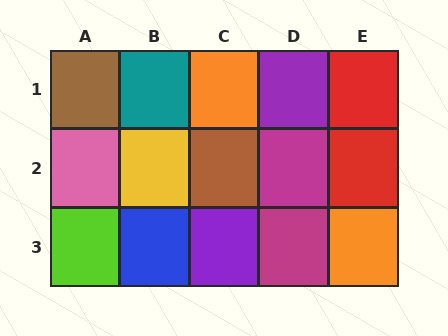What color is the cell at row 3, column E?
Orange.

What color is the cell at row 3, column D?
Magenta.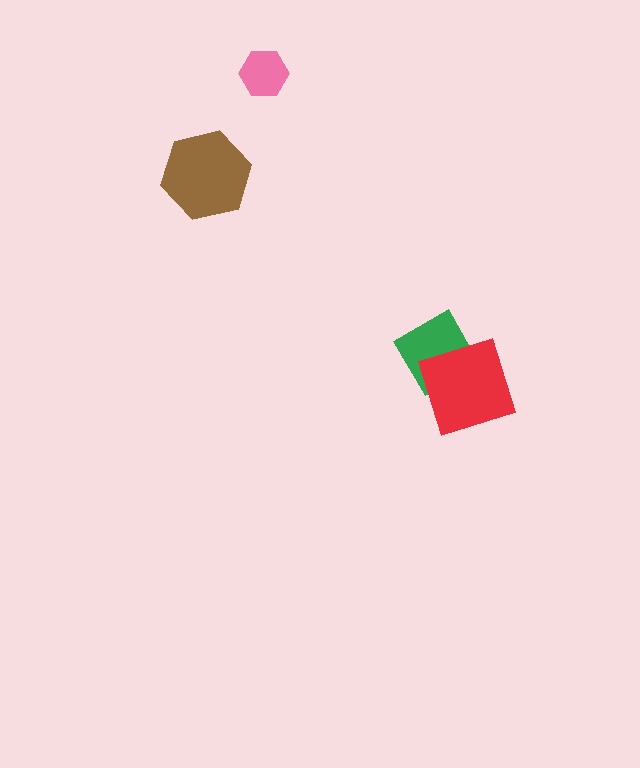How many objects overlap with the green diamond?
1 object overlaps with the green diamond.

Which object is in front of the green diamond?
The red square is in front of the green diamond.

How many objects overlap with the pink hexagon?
0 objects overlap with the pink hexagon.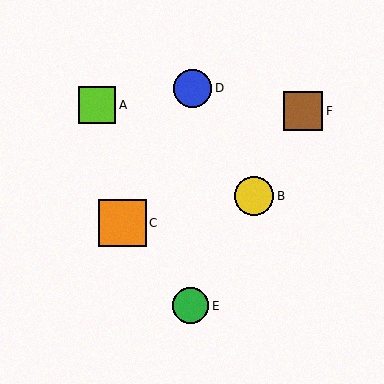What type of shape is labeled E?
Shape E is a green circle.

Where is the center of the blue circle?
The center of the blue circle is at (193, 88).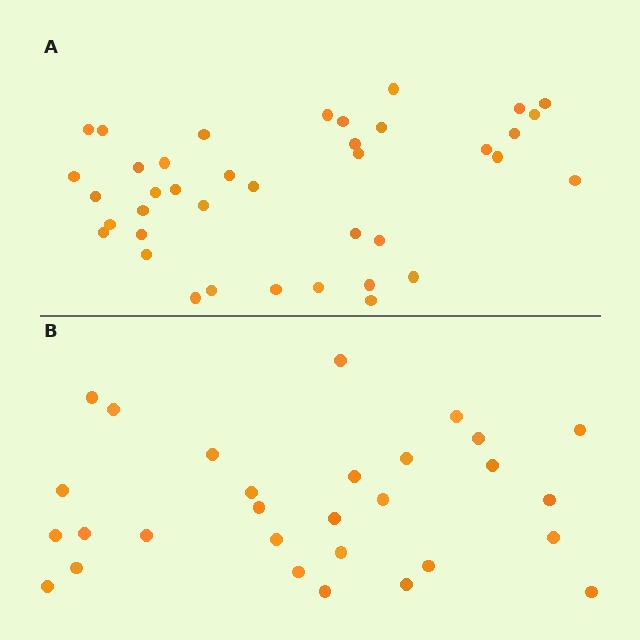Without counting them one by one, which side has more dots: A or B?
Region A (the top region) has more dots.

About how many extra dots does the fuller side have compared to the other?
Region A has roughly 10 or so more dots than region B.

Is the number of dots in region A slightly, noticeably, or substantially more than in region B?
Region A has noticeably more, but not dramatically so. The ratio is roughly 1.3 to 1.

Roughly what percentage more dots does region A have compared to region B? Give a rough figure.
About 35% more.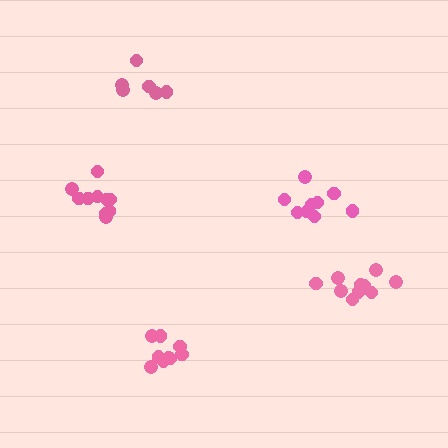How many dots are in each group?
Group 1: 9 dots, Group 2: 10 dots, Group 3: 10 dots, Group 4: 6 dots, Group 5: 9 dots (44 total).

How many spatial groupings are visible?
There are 5 spatial groupings.